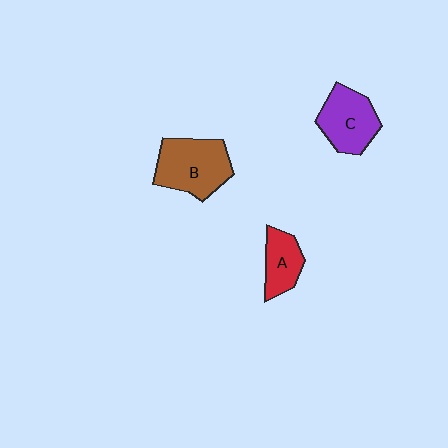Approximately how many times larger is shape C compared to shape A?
Approximately 1.5 times.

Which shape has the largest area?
Shape B (brown).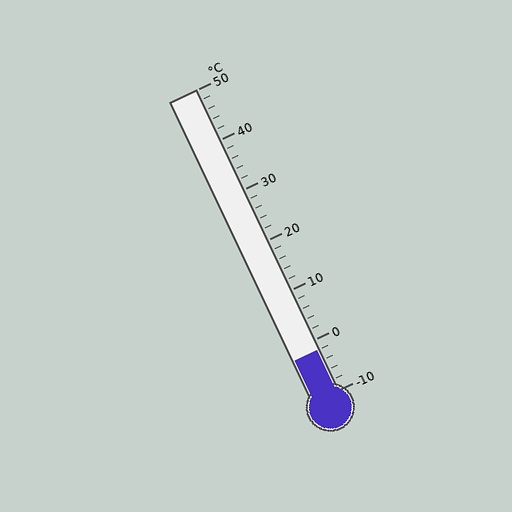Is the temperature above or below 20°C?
The temperature is below 20°C.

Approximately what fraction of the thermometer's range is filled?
The thermometer is filled to approximately 15% of its range.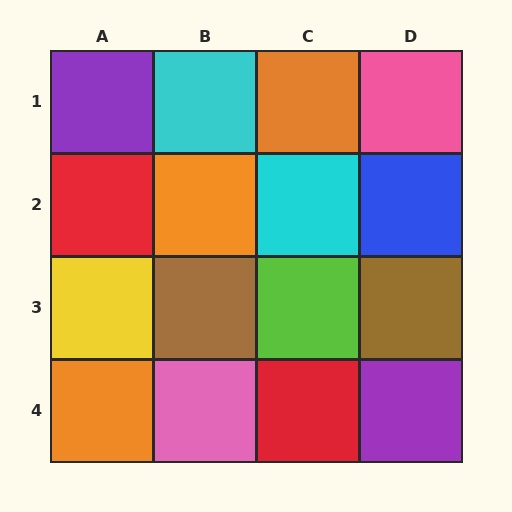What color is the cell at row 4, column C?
Red.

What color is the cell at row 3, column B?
Brown.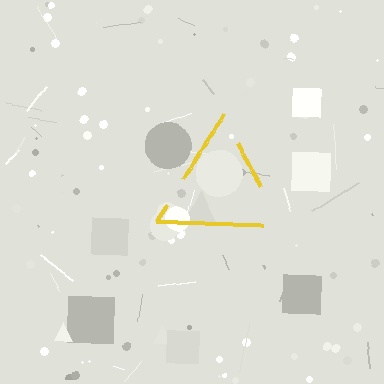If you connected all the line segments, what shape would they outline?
They would outline a triangle.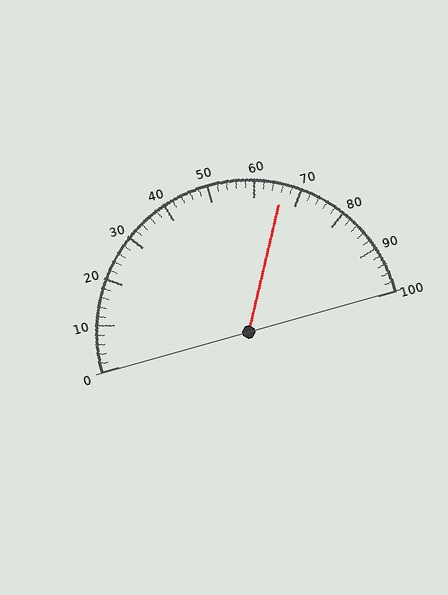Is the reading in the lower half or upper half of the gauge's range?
The reading is in the upper half of the range (0 to 100).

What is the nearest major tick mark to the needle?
The nearest major tick mark is 70.